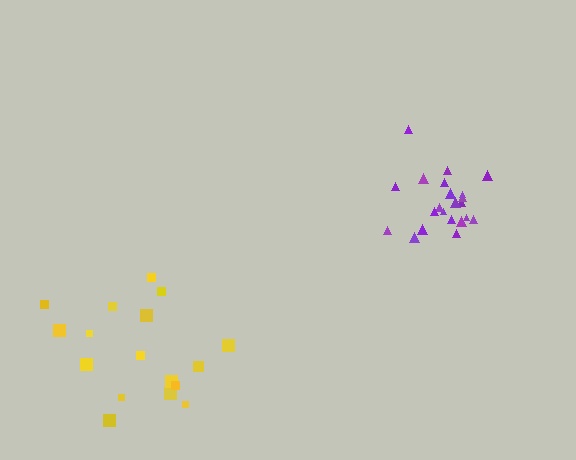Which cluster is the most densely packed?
Purple.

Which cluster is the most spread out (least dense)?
Yellow.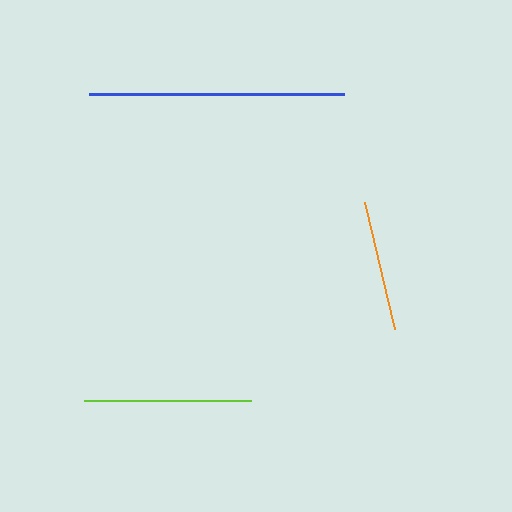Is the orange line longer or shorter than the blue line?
The blue line is longer than the orange line.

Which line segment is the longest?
The blue line is the longest at approximately 255 pixels.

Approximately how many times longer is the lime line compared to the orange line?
The lime line is approximately 1.3 times the length of the orange line.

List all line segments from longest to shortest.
From longest to shortest: blue, lime, orange.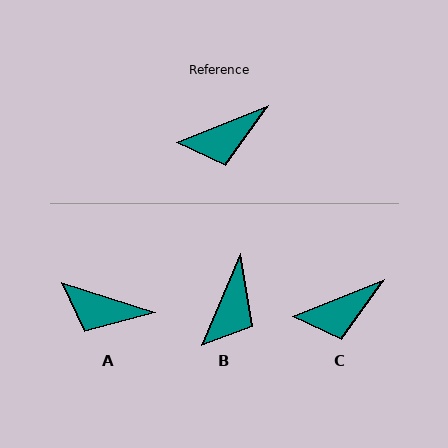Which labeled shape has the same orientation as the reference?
C.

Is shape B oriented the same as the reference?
No, it is off by about 45 degrees.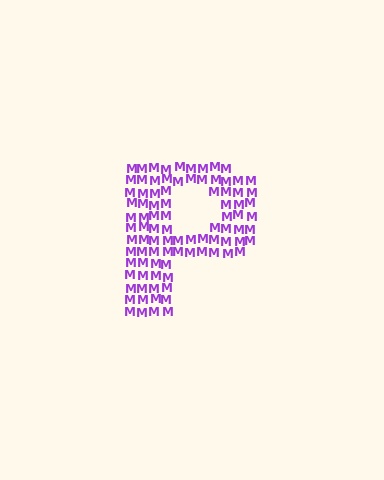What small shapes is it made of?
It is made of small letter M's.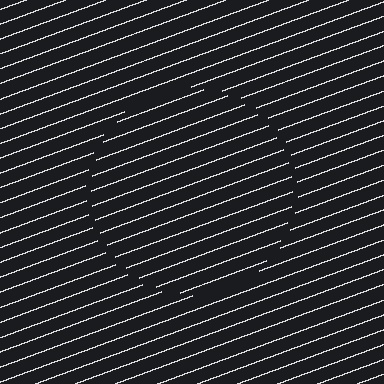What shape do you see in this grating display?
An illusory circle. The interior of the shape contains the same grating, shifted by half a period — the contour is defined by the phase discontinuity where line-ends from the inner and outer gratings abut.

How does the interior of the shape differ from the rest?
The interior of the shape contains the same grating, shifted by half a period — the contour is defined by the phase discontinuity where line-ends from the inner and outer gratings abut.